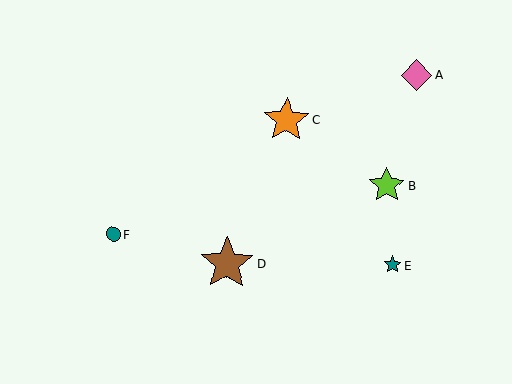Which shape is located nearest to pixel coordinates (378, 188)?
The lime star (labeled B) at (387, 185) is nearest to that location.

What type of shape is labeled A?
Shape A is a pink diamond.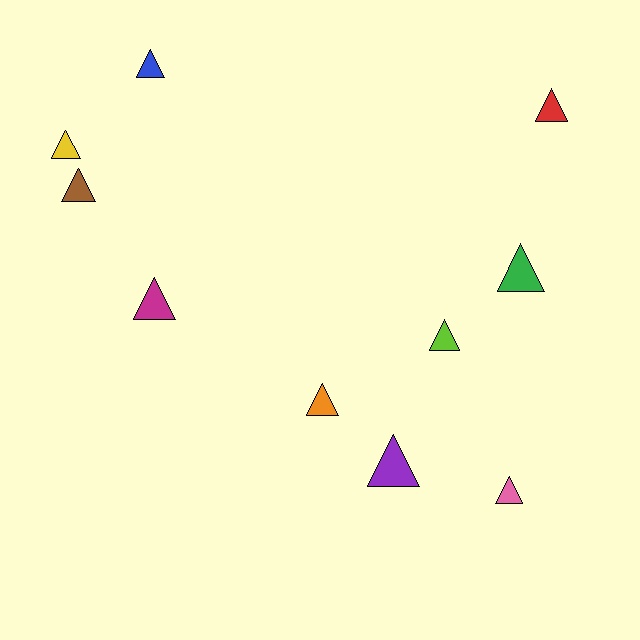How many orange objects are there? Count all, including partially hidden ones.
There is 1 orange object.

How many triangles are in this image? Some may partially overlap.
There are 10 triangles.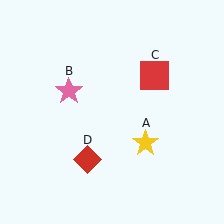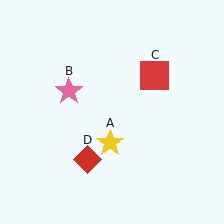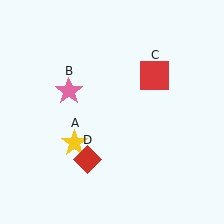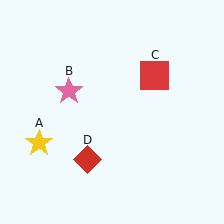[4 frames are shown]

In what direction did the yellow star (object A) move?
The yellow star (object A) moved left.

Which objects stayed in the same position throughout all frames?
Pink star (object B) and red square (object C) and red diamond (object D) remained stationary.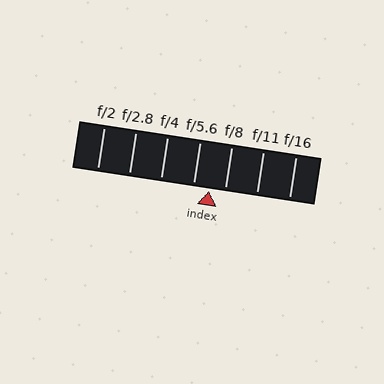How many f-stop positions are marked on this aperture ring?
There are 7 f-stop positions marked.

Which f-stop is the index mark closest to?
The index mark is closest to f/8.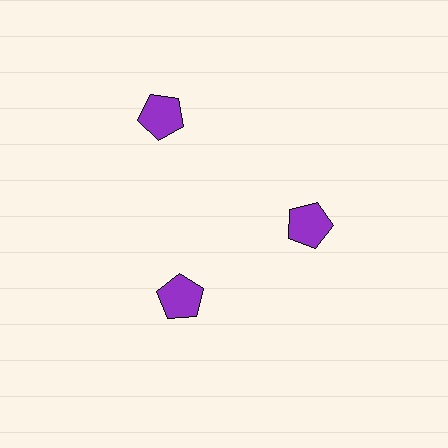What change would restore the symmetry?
The symmetry would be restored by moving it inward, back onto the ring so that all 3 pentagons sit at equal angles and equal distance from the center.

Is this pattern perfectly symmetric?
No. The 3 purple pentagons are arranged in a ring, but one element near the 11 o'clock position is pushed outward from the center, breaking the 3-fold rotational symmetry.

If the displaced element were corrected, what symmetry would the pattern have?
It would have 3-fold rotational symmetry — the pattern would map onto itself every 120 degrees.